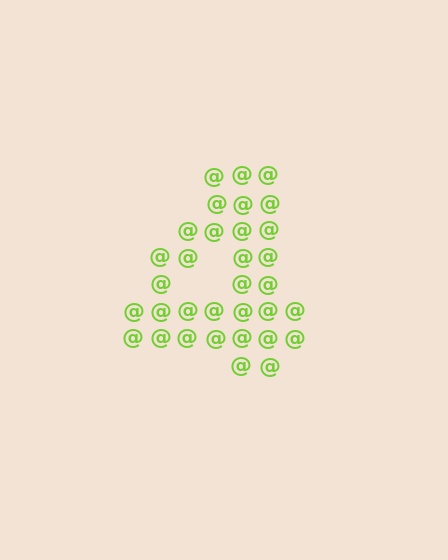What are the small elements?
The small elements are at signs.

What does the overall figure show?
The overall figure shows the digit 4.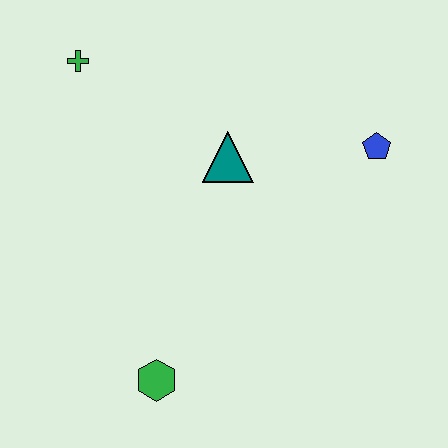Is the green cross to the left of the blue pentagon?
Yes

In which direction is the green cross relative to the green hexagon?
The green cross is above the green hexagon.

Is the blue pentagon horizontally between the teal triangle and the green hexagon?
No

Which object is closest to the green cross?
The teal triangle is closest to the green cross.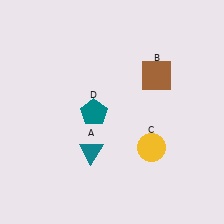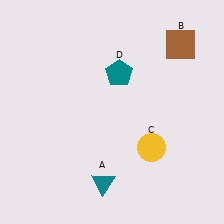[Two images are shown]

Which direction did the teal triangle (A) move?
The teal triangle (A) moved down.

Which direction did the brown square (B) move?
The brown square (B) moved up.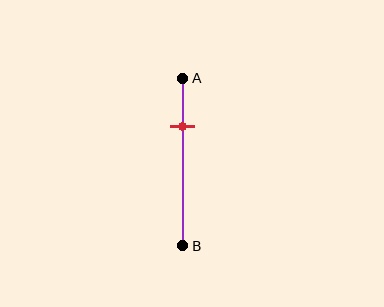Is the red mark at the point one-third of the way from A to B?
No, the mark is at about 30% from A, not at the 33% one-third point.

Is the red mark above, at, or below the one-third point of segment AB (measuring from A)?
The red mark is above the one-third point of segment AB.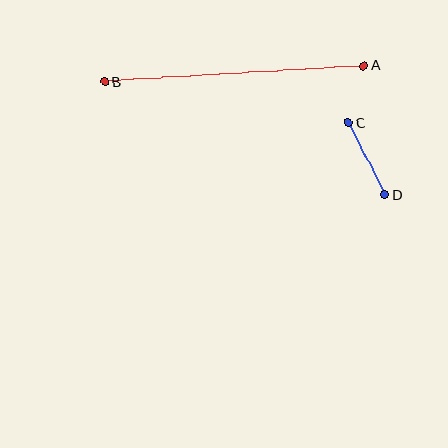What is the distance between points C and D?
The distance is approximately 81 pixels.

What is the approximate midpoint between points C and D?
The midpoint is at approximately (367, 159) pixels.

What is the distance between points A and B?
The distance is approximately 260 pixels.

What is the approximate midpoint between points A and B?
The midpoint is at approximately (234, 74) pixels.